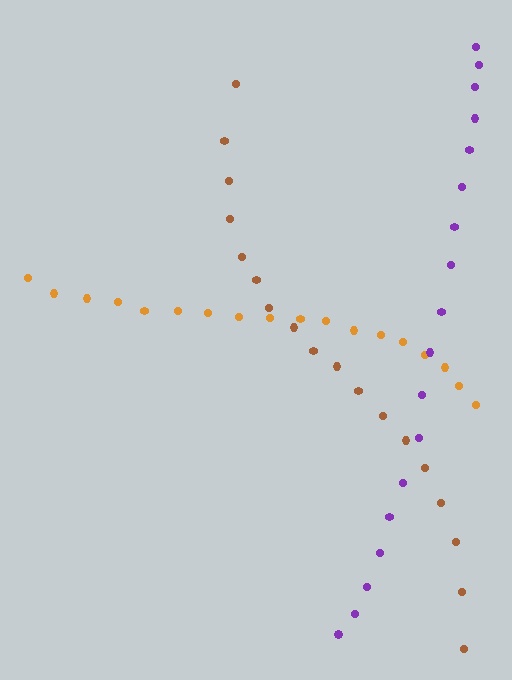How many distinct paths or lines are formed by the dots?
There are 3 distinct paths.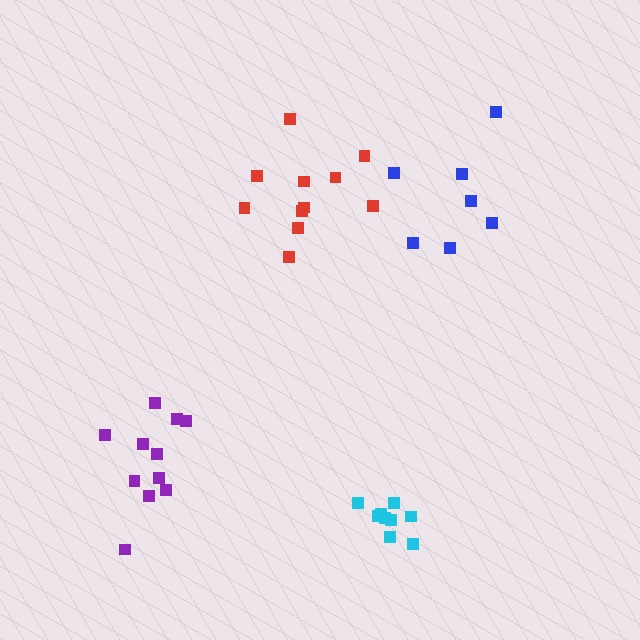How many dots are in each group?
Group 1: 11 dots, Group 2: 11 dots, Group 3: 9 dots, Group 4: 7 dots (38 total).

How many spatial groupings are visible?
There are 4 spatial groupings.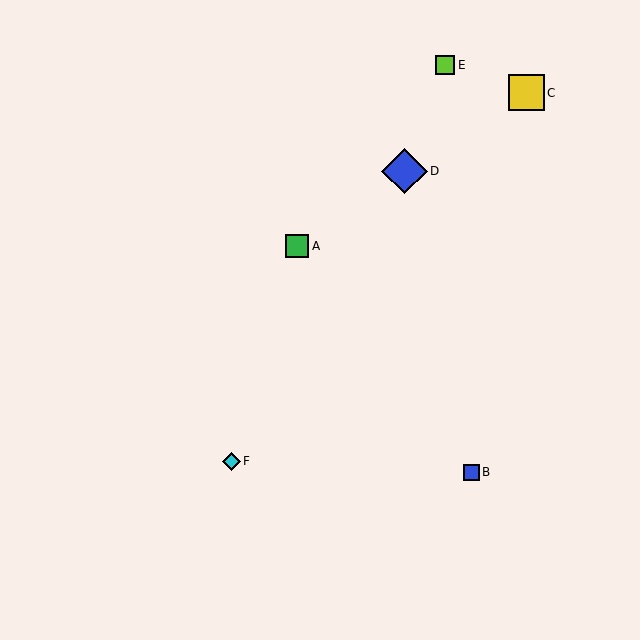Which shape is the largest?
The blue diamond (labeled D) is the largest.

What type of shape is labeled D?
Shape D is a blue diamond.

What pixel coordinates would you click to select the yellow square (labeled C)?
Click at (526, 93) to select the yellow square C.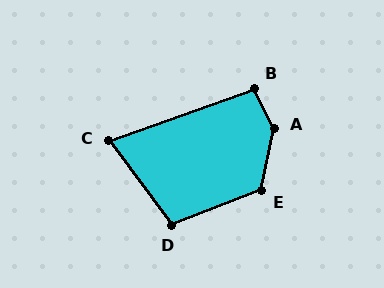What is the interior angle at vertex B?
Approximately 97 degrees (obtuse).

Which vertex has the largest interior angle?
A, at approximately 142 degrees.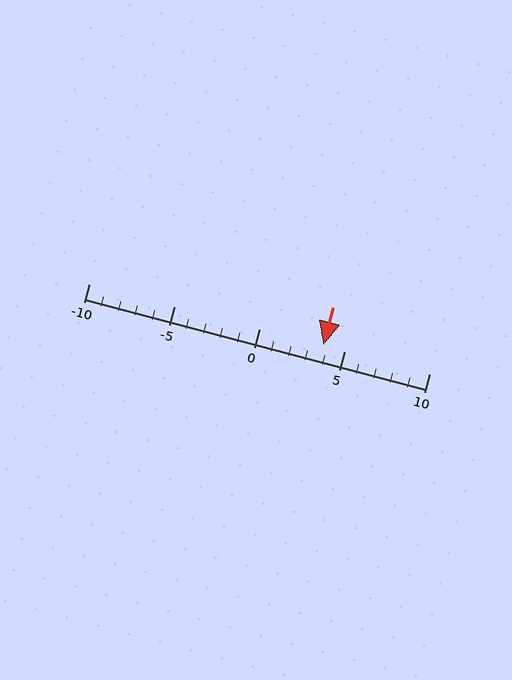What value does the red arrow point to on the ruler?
The red arrow points to approximately 4.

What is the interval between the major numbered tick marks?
The major tick marks are spaced 5 units apart.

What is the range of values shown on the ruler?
The ruler shows values from -10 to 10.